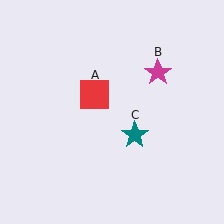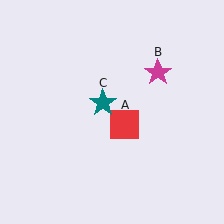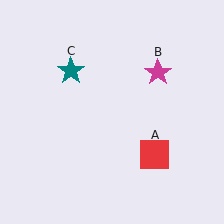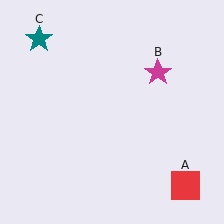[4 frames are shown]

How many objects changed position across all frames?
2 objects changed position: red square (object A), teal star (object C).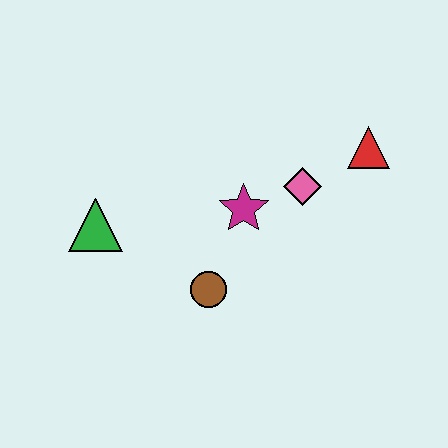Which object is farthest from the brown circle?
The red triangle is farthest from the brown circle.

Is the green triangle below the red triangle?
Yes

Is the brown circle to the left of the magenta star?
Yes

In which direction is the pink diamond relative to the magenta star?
The pink diamond is to the right of the magenta star.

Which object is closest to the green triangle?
The brown circle is closest to the green triangle.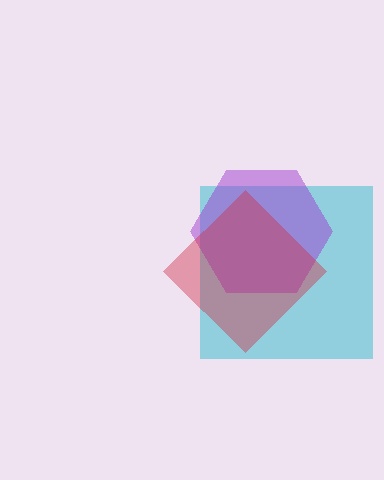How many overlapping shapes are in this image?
There are 3 overlapping shapes in the image.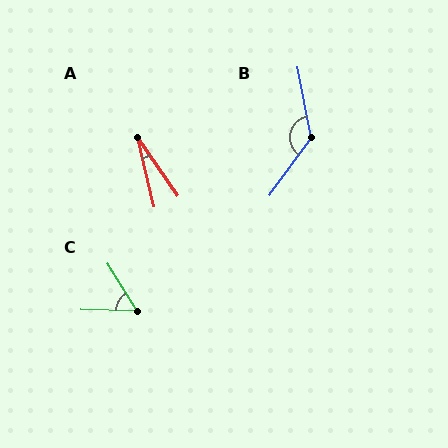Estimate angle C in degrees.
Approximately 56 degrees.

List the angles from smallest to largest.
A (21°), C (56°), B (133°).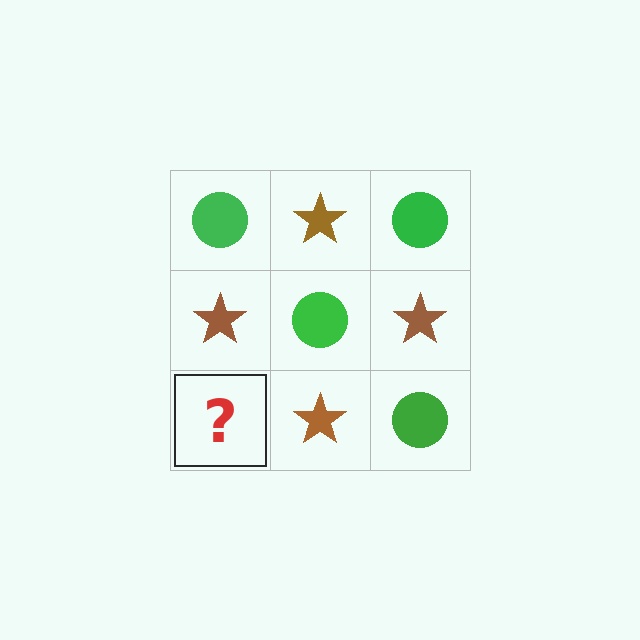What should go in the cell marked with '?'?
The missing cell should contain a green circle.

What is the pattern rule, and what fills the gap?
The rule is that it alternates green circle and brown star in a checkerboard pattern. The gap should be filled with a green circle.